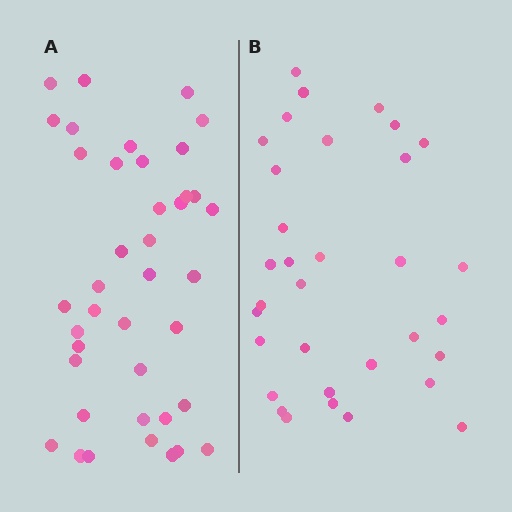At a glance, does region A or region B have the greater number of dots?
Region A (the left region) has more dots.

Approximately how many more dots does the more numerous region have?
Region A has roughly 8 or so more dots than region B.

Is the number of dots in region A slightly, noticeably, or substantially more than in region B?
Region A has only slightly more — the two regions are fairly close. The ratio is roughly 1.2 to 1.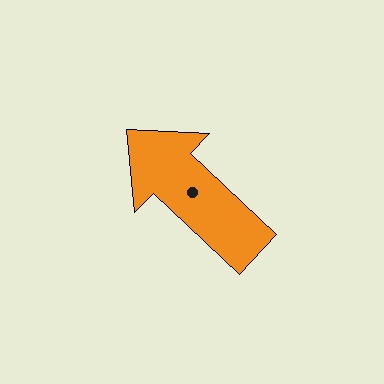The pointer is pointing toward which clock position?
Roughly 10 o'clock.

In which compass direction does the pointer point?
Northwest.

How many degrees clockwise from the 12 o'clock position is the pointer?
Approximately 313 degrees.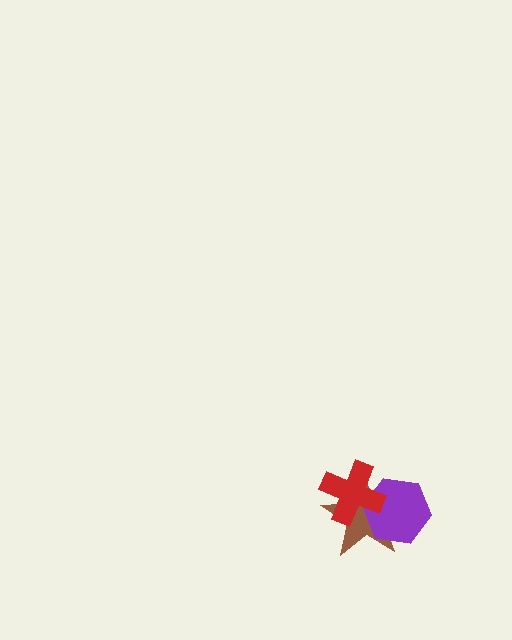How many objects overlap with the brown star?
2 objects overlap with the brown star.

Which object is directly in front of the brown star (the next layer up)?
The purple hexagon is directly in front of the brown star.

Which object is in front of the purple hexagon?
The red cross is in front of the purple hexagon.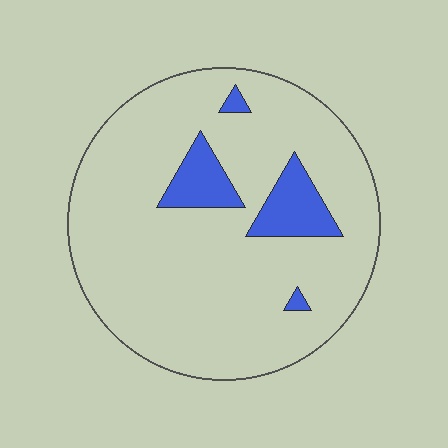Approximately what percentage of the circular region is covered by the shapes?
Approximately 10%.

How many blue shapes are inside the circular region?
4.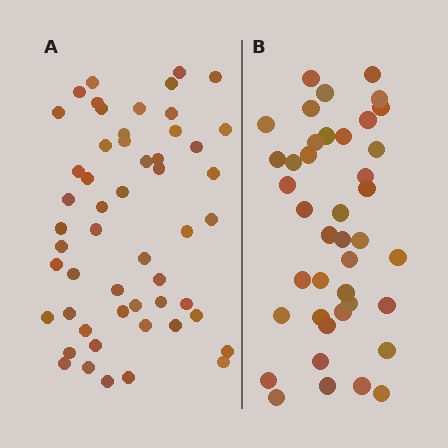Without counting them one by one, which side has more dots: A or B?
Region A (the left region) has more dots.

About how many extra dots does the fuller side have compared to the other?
Region A has roughly 12 or so more dots than region B.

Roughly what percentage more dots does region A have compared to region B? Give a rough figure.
About 30% more.